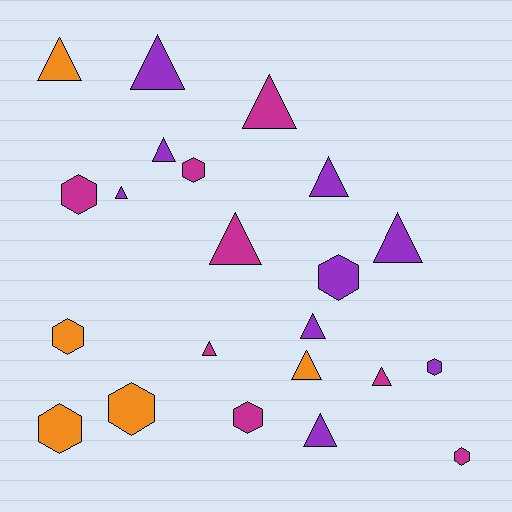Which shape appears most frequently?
Triangle, with 13 objects.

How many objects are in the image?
There are 22 objects.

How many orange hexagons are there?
There are 3 orange hexagons.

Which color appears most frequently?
Purple, with 9 objects.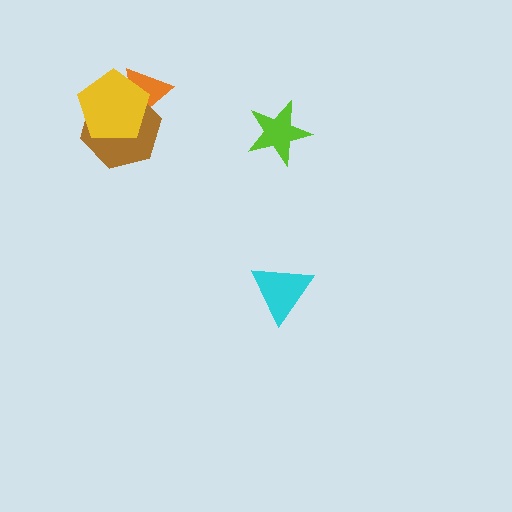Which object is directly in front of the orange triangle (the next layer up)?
The brown hexagon is directly in front of the orange triangle.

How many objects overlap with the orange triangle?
2 objects overlap with the orange triangle.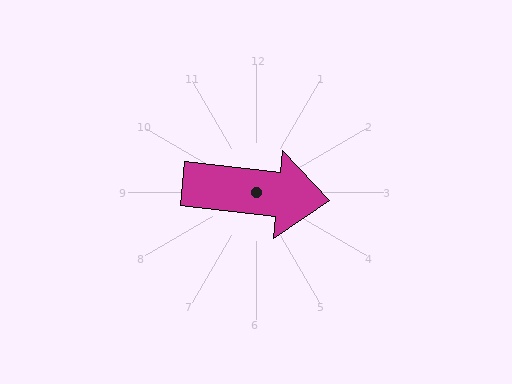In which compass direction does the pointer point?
East.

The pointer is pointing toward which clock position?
Roughly 3 o'clock.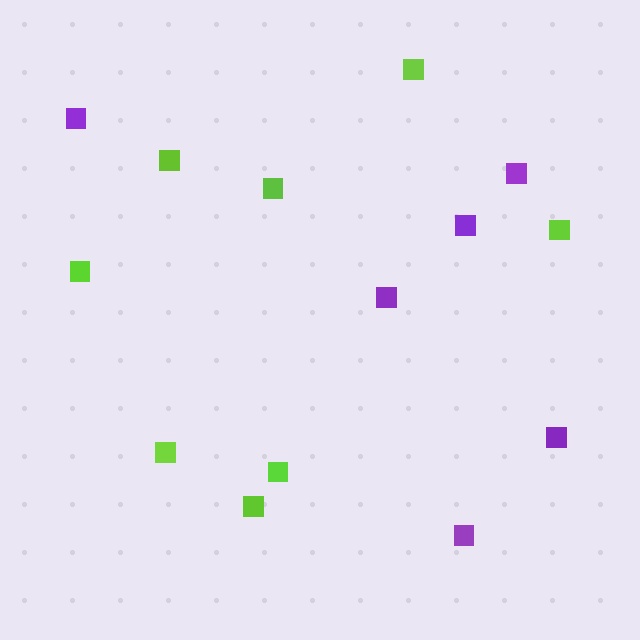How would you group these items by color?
There are 2 groups: one group of purple squares (6) and one group of lime squares (8).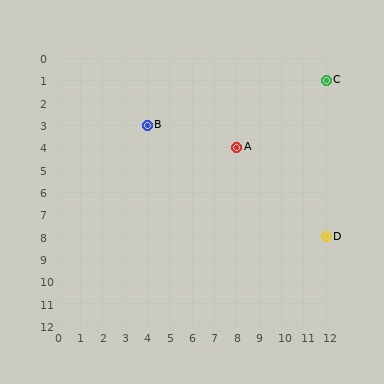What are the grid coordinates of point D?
Point D is at grid coordinates (12, 8).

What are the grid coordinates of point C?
Point C is at grid coordinates (12, 1).